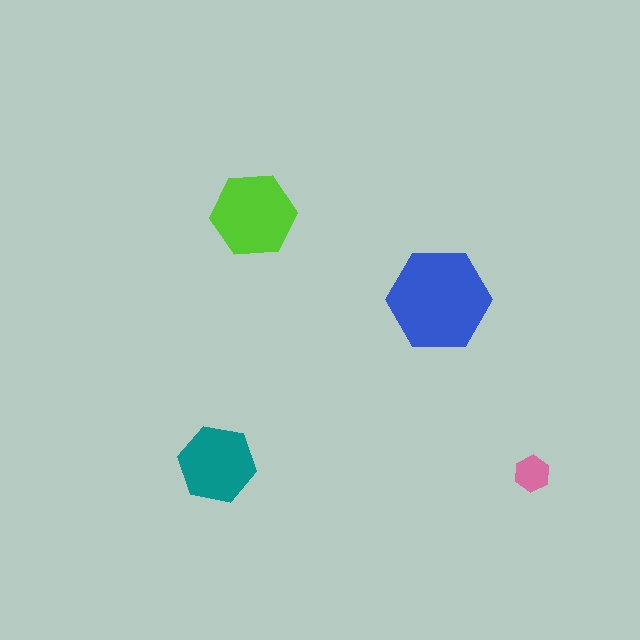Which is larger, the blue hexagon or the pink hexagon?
The blue one.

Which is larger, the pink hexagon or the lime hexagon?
The lime one.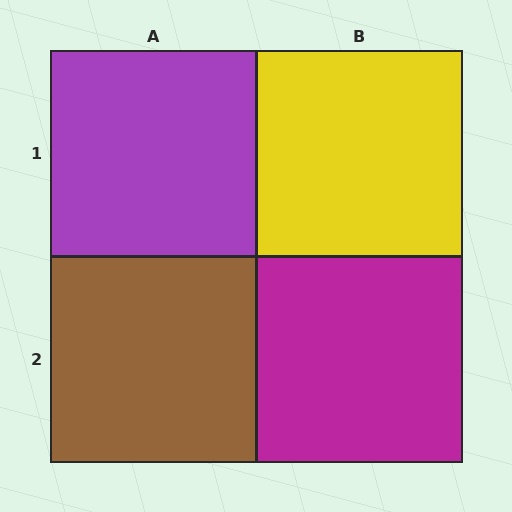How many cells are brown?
1 cell is brown.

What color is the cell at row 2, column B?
Magenta.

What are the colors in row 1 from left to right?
Purple, yellow.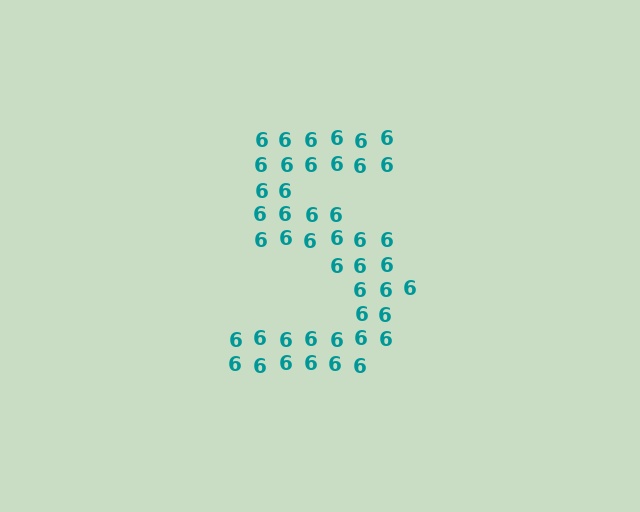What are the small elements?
The small elements are digit 6's.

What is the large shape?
The large shape is the digit 5.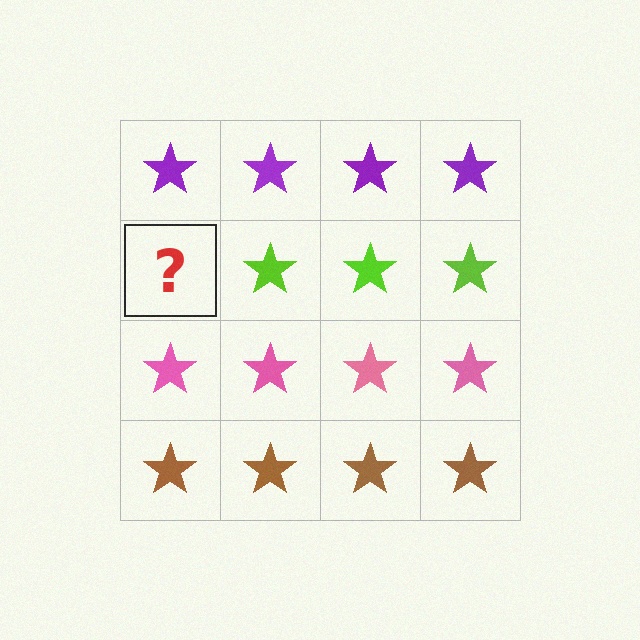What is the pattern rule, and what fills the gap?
The rule is that each row has a consistent color. The gap should be filled with a lime star.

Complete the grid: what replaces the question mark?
The question mark should be replaced with a lime star.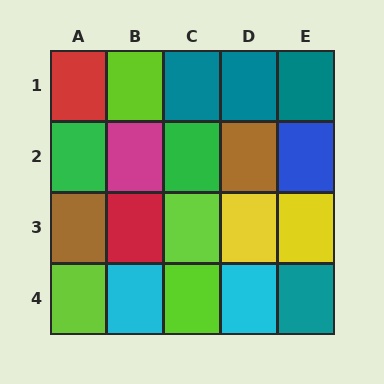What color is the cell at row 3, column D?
Yellow.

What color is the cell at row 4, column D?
Cyan.